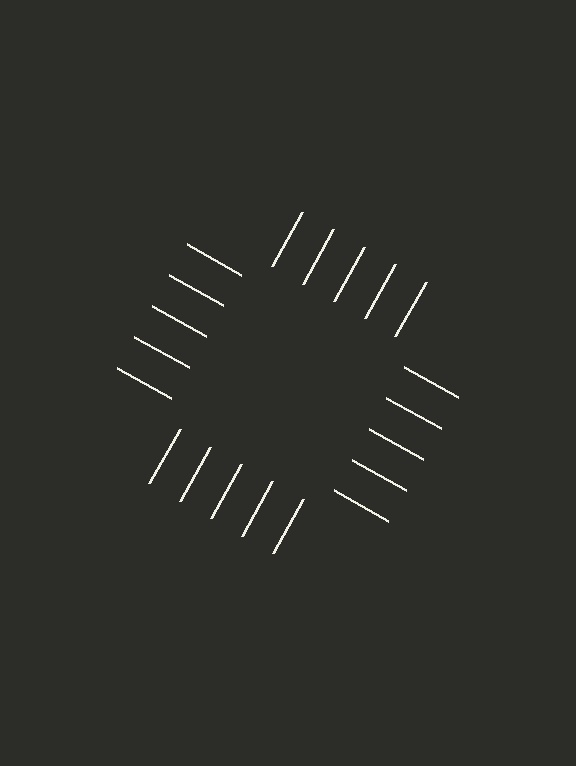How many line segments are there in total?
20 — 5 along each of the 4 edges.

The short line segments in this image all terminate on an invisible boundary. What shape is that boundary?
An illusory square — the line segments terminate on its edges but no continuous stroke is drawn.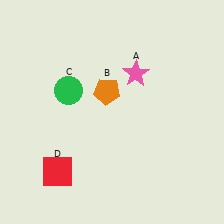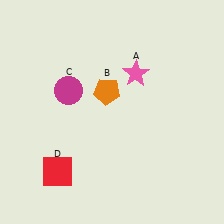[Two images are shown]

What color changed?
The circle (C) changed from green in Image 1 to magenta in Image 2.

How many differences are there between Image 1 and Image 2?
There is 1 difference between the two images.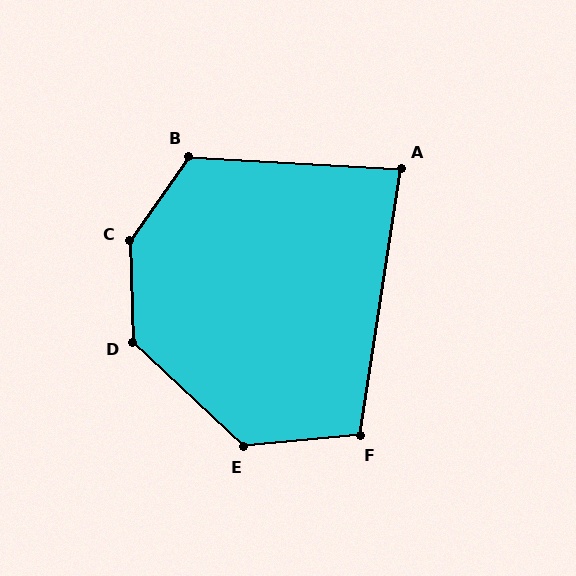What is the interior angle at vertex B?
Approximately 121 degrees (obtuse).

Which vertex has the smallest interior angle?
A, at approximately 85 degrees.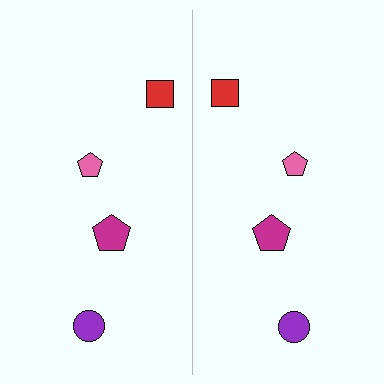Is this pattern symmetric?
Yes, this pattern has bilateral (reflection) symmetry.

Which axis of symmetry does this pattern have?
The pattern has a vertical axis of symmetry running through the center of the image.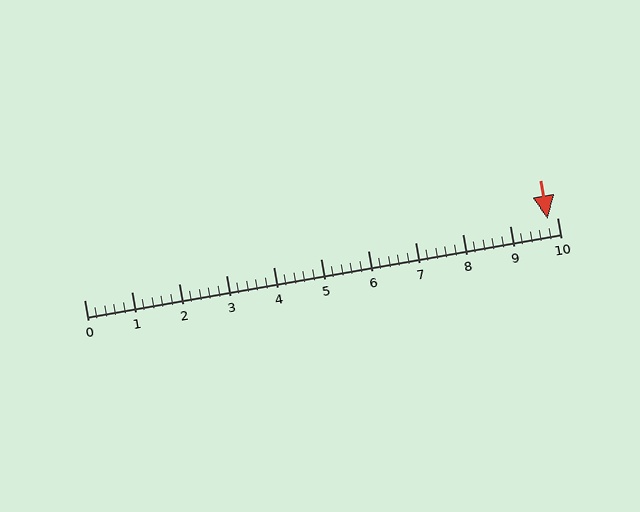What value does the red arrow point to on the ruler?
The red arrow points to approximately 9.8.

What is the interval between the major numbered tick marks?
The major tick marks are spaced 1 units apart.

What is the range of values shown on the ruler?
The ruler shows values from 0 to 10.